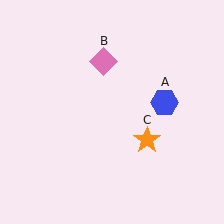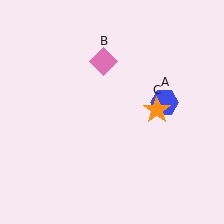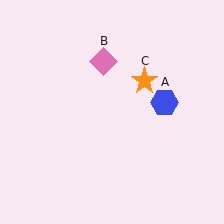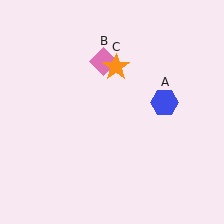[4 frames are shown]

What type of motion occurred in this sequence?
The orange star (object C) rotated counterclockwise around the center of the scene.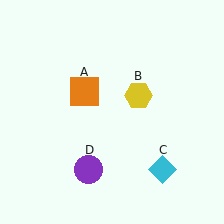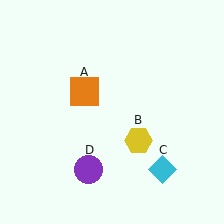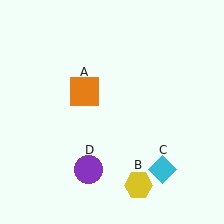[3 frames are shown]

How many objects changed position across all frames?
1 object changed position: yellow hexagon (object B).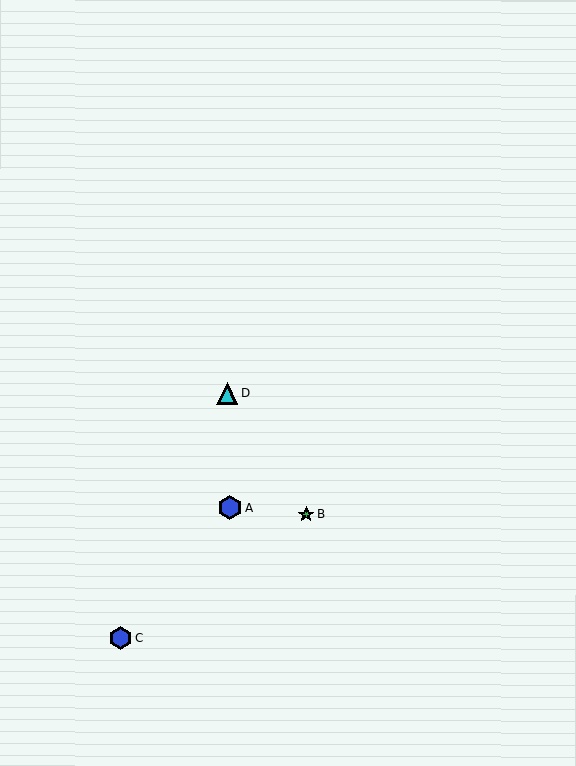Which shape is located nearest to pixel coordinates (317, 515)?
The green star (labeled B) at (306, 515) is nearest to that location.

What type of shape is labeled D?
Shape D is a cyan triangle.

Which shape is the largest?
The blue hexagon (labeled A) is the largest.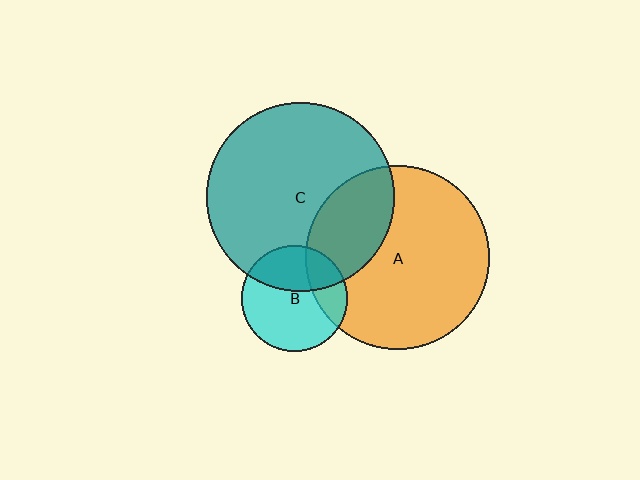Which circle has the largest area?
Circle C (teal).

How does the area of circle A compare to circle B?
Approximately 3.0 times.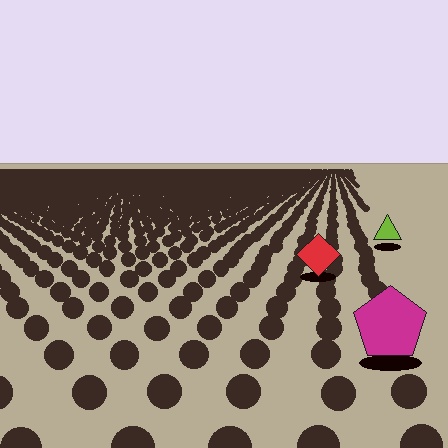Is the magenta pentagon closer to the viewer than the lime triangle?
Yes. The magenta pentagon is closer — you can tell from the texture gradient: the ground texture is coarser near it.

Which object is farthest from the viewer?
The lime triangle is farthest from the viewer. It appears smaller and the ground texture around it is denser.